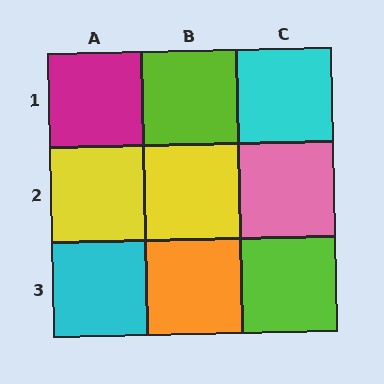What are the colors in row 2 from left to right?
Yellow, yellow, pink.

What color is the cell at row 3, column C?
Lime.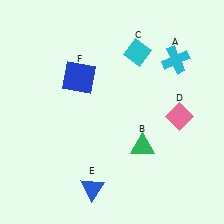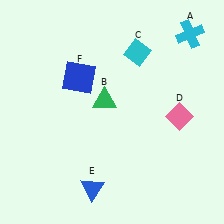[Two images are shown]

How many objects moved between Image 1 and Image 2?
2 objects moved between the two images.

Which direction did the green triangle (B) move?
The green triangle (B) moved up.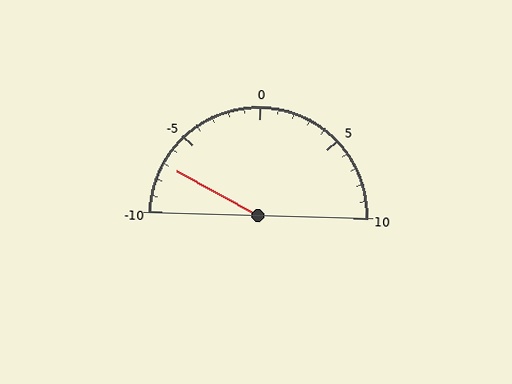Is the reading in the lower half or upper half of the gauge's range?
The reading is in the lower half of the range (-10 to 10).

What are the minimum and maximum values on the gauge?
The gauge ranges from -10 to 10.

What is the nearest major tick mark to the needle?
The nearest major tick mark is -5.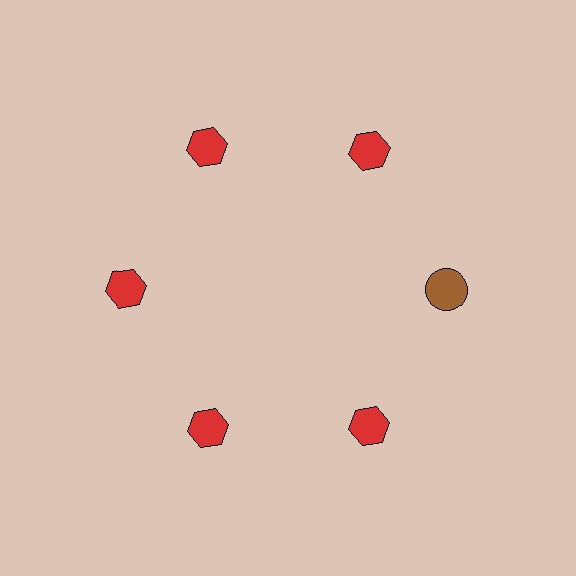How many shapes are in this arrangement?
There are 6 shapes arranged in a ring pattern.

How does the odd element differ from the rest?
It differs in both color (brown instead of red) and shape (circle instead of hexagon).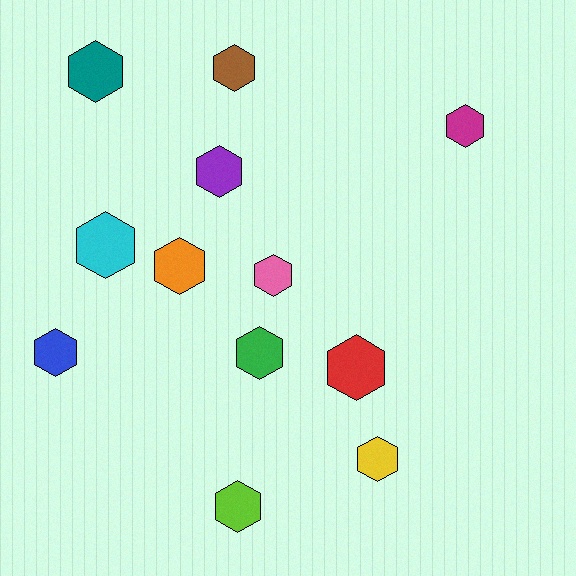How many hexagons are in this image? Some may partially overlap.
There are 12 hexagons.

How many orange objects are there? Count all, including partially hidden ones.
There is 1 orange object.